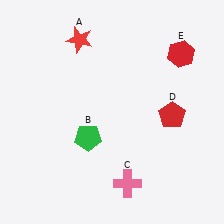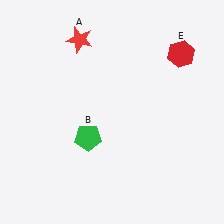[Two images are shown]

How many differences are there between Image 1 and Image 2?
There are 2 differences between the two images.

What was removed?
The red pentagon (D), the pink cross (C) were removed in Image 2.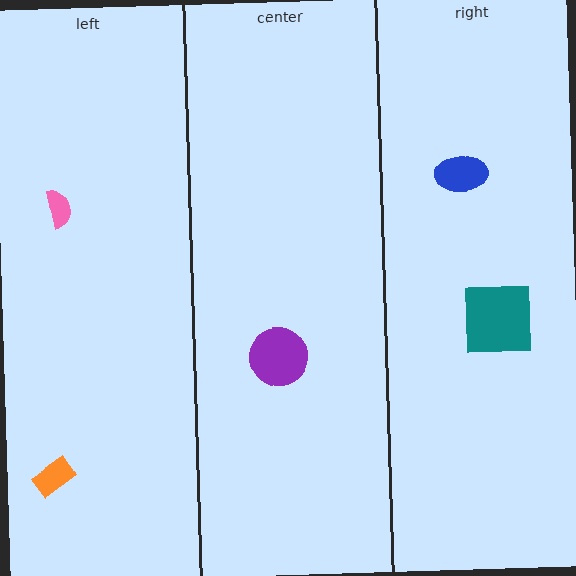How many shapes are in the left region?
2.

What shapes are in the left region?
The orange rectangle, the pink semicircle.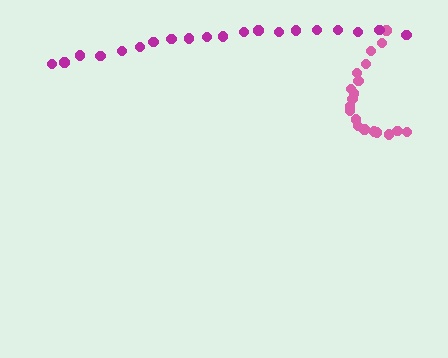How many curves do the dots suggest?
There are 2 distinct paths.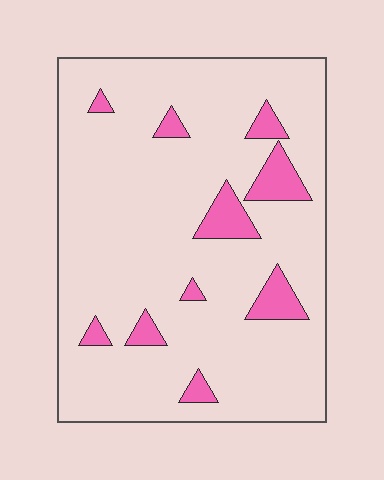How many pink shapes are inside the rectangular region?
10.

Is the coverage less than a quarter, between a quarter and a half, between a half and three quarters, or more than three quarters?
Less than a quarter.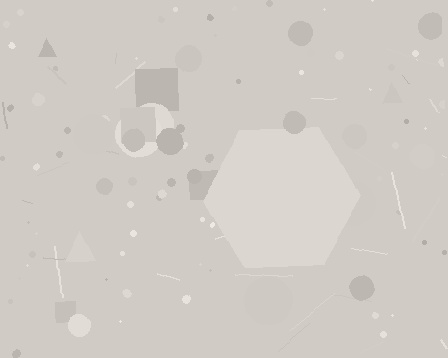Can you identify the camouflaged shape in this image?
The camouflaged shape is a hexagon.